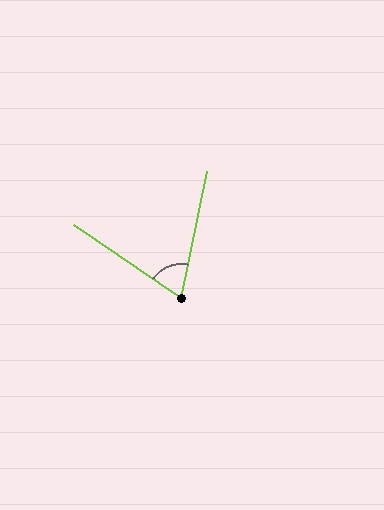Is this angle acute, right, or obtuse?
It is acute.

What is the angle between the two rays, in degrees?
Approximately 67 degrees.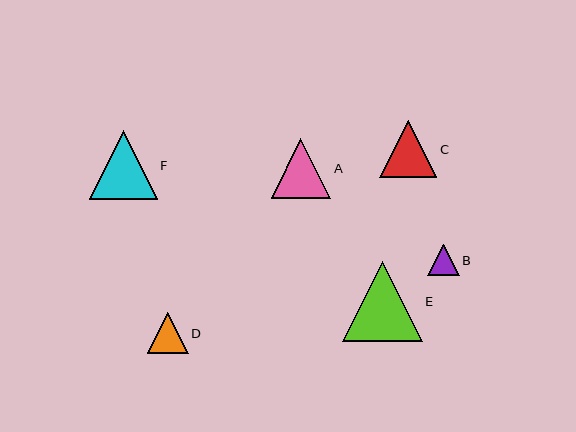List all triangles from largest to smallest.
From largest to smallest: E, F, A, C, D, B.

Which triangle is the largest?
Triangle E is the largest with a size of approximately 80 pixels.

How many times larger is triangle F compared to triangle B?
Triangle F is approximately 2.2 times the size of triangle B.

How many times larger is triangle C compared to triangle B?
Triangle C is approximately 1.8 times the size of triangle B.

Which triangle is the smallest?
Triangle B is the smallest with a size of approximately 31 pixels.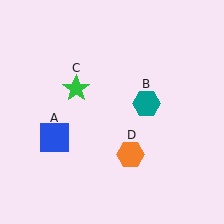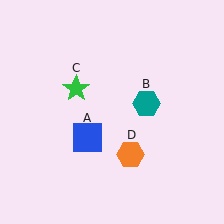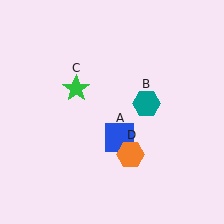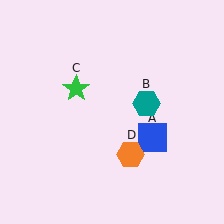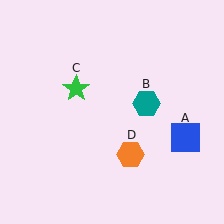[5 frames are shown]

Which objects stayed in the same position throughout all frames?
Teal hexagon (object B) and green star (object C) and orange hexagon (object D) remained stationary.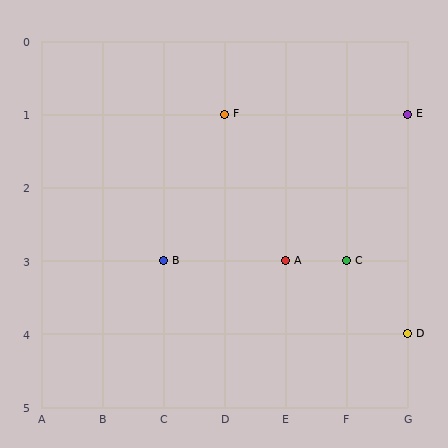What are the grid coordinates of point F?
Point F is at grid coordinates (D, 1).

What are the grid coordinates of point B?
Point B is at grid coordinates (C, 3).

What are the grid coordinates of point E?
Point E is at grid coordinates (G, 1).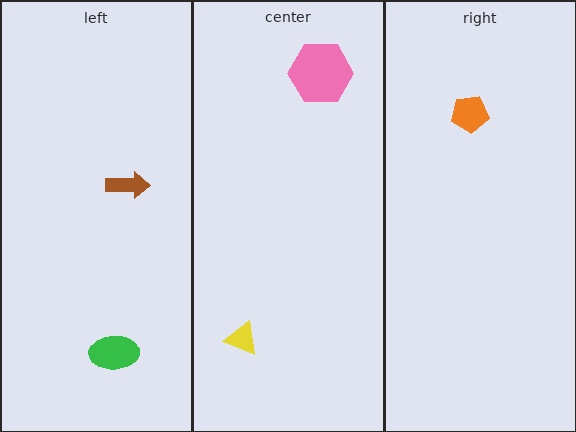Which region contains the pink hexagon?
The center region.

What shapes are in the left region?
The green ellipse, the brown arrow.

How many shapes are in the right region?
1.